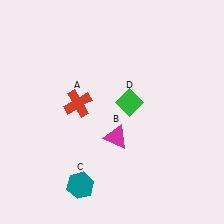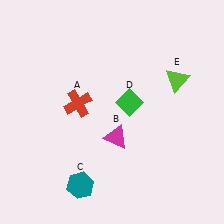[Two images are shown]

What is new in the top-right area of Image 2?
A lime triangle (E) was added in the top-right area of Image 2.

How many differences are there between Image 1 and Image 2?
There is 1 difference between the two images.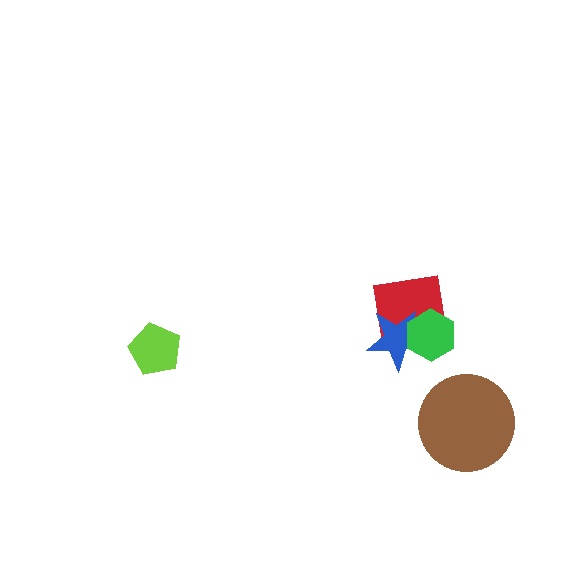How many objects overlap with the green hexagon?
2 objects overlap with the green hexagon.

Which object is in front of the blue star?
The green hexagon is in front of the blue star.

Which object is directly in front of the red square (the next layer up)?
The blue star is directly in front of the red square.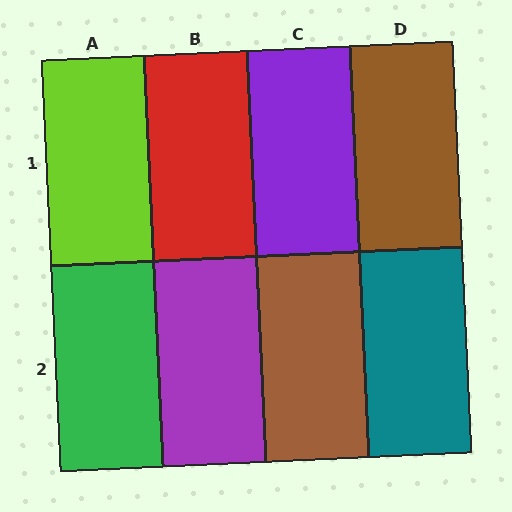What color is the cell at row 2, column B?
Purple.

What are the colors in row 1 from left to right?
Lime, red, purple, brown.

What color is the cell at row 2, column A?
Green.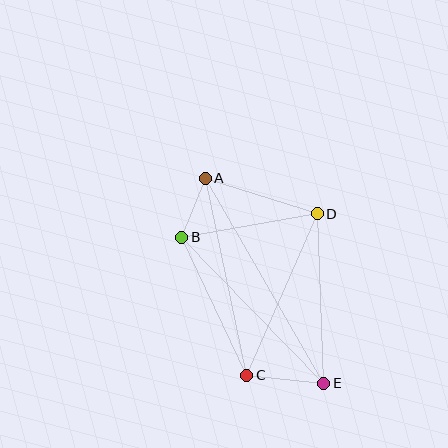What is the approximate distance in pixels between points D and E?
The distance between D and E is approximately 170 pixels.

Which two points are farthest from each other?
Points A and E are farthest from each other.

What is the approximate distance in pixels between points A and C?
The distance between A and C is approximately 201 pixels.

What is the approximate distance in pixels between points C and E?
The distance between C and E is approximately 78 pixels.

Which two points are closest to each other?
Points A and B are closest to each other.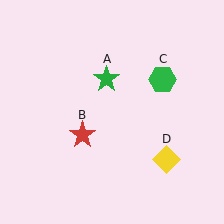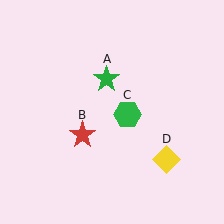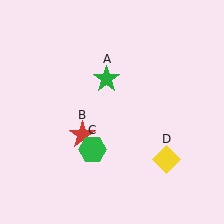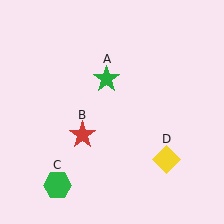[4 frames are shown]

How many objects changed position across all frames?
1 object changed position: green hexagon (object C).